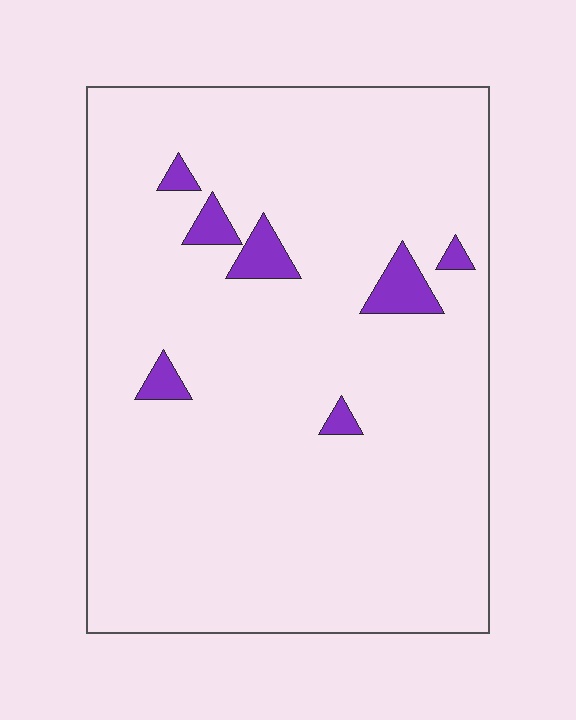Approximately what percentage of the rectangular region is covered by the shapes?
Approximately 5%.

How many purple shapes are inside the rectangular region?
7.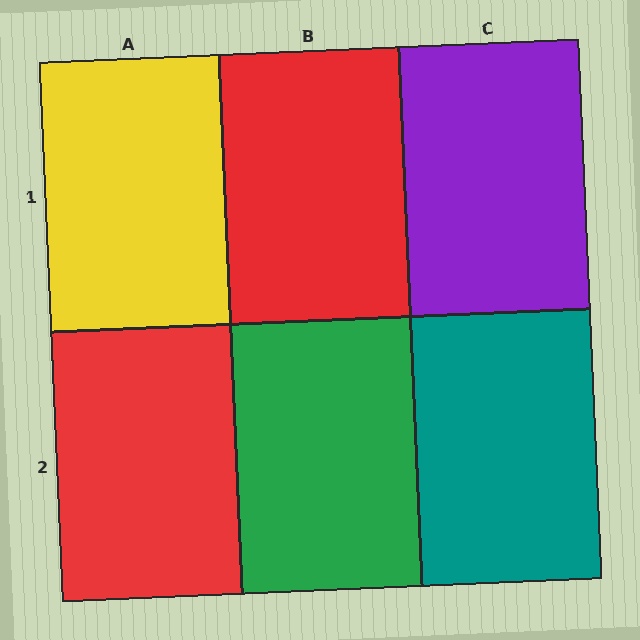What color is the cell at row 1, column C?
Purple.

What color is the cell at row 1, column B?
Red.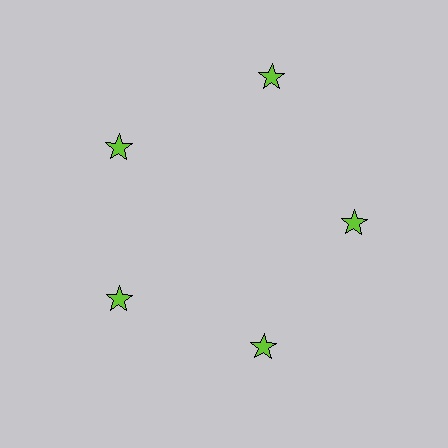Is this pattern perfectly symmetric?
No. The 5 lime stars are arranged in a ring, but one element near the 1 o'clock position is pushed outward from the center, breaking the 5-fold rotational symmetry.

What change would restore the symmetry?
The symmetry would be restored by moving it inward, back onto the ring so that all 5 stars sit at equal angles and equal distance from the center.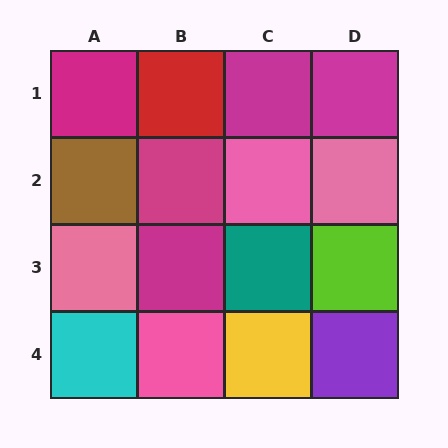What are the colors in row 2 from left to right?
Brown, magenta, pink, pink.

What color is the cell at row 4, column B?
Pink.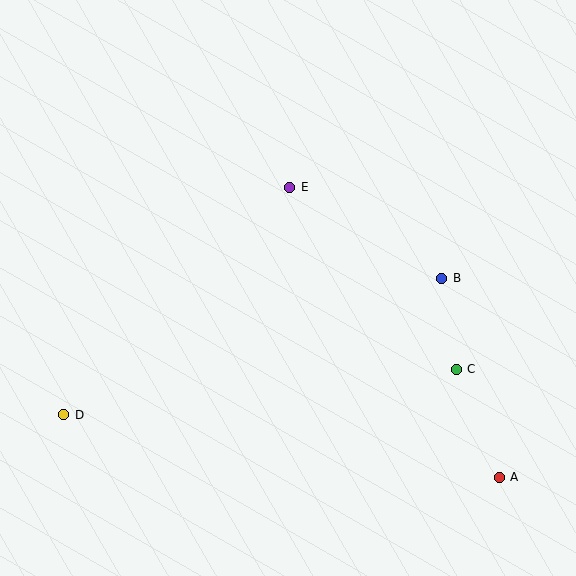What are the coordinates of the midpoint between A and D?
The midpoint between A and D is at (282, 446).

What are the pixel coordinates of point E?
Point E is at (290, 187).